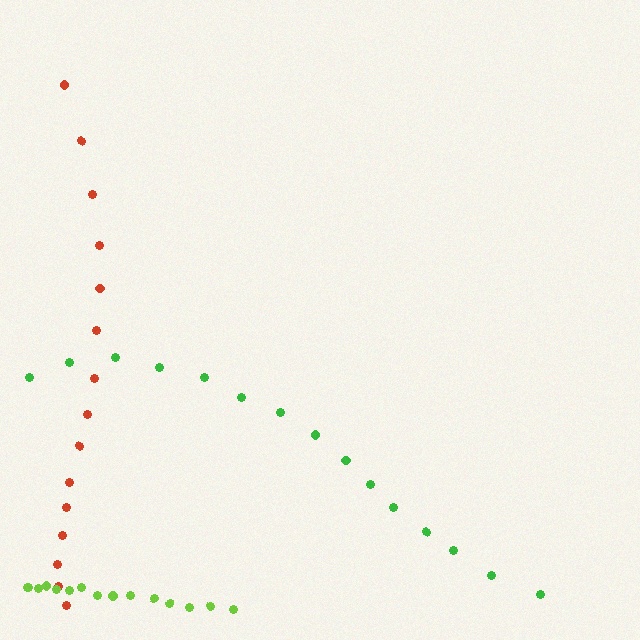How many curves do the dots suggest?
There are 3 distinct paths.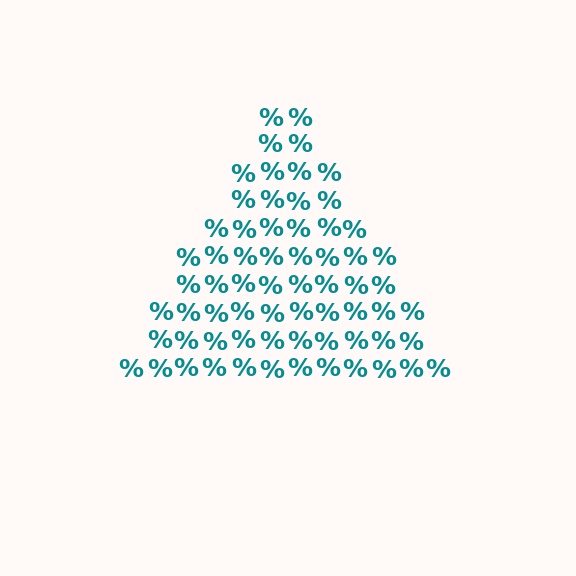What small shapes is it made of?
It is made of small percent signs.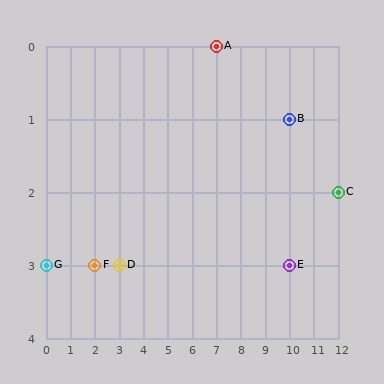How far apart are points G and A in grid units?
Points G and A are 7 columns and 3 rows apart (about 7.6 grid units diagonally).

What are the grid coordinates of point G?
Point G is at grid coordinates (0, 3).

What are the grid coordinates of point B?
Point B is at grid coordinates (10, 1).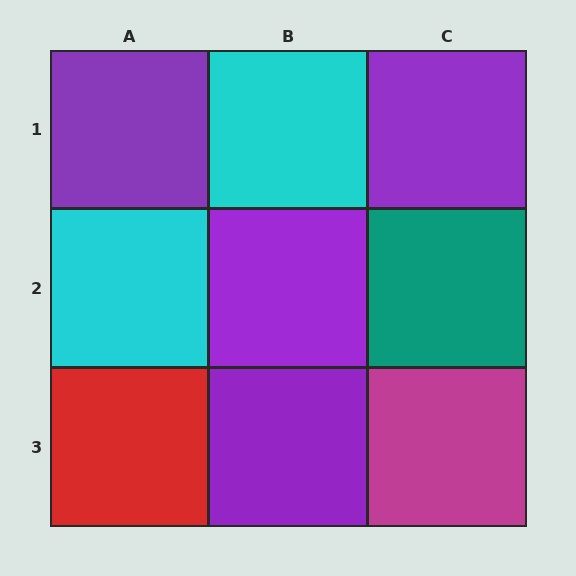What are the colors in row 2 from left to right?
Cyan, purple, teal.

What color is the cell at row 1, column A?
Purple.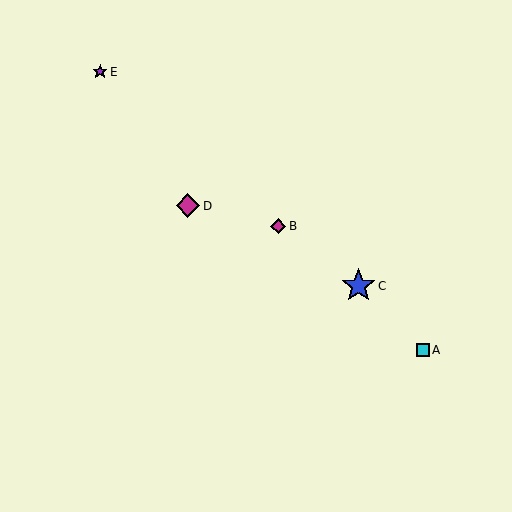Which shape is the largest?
The blue star (labeled C) is the largest.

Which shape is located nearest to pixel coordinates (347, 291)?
The blue star (labeled C) at (358, 286) is nearest to that location.